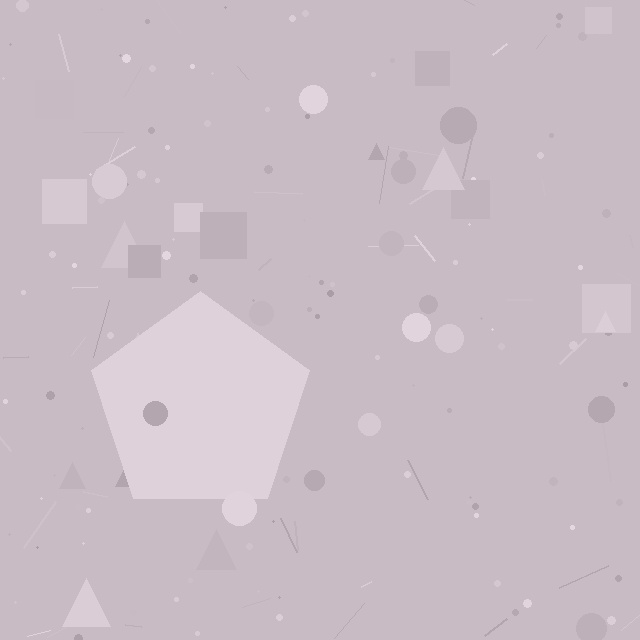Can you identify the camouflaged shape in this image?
The camouflaged shape is a pentagon.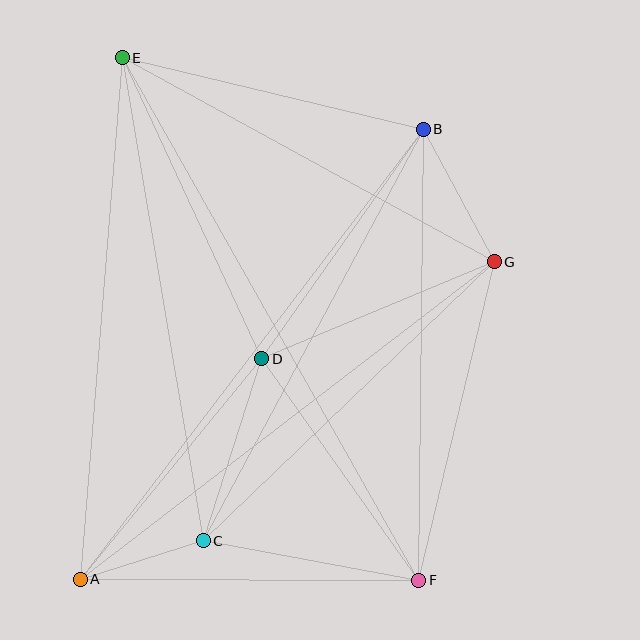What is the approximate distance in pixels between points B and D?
The distance between B and D is approximately 280 pixels.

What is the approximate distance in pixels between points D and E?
The distance between D and E is approximately 332 pixels.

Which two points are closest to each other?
Points A and C are closest to each other.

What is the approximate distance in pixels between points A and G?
The distance between A and G is approximately 522 pixels.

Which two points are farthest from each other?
Points E and F are farthest from each other.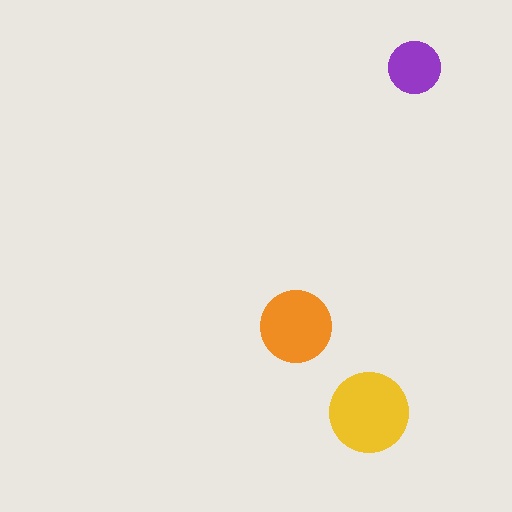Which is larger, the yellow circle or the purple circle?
The yellow one.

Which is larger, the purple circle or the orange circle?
The orange one.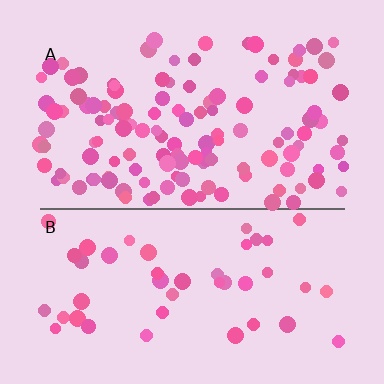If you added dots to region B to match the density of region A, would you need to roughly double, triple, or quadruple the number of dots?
Approximately triple.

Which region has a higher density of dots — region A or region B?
A (the top).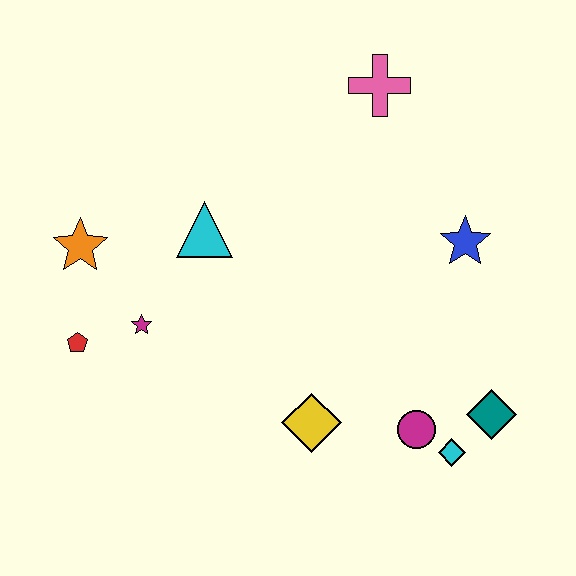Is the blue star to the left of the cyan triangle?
No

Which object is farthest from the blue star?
The red pentagon is farthest from the blue star.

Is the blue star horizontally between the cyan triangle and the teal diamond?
Yes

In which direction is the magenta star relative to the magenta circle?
The magenta star is to the left of the magenta circle.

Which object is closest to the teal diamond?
The cyan diamond is closest to the teal diamond.